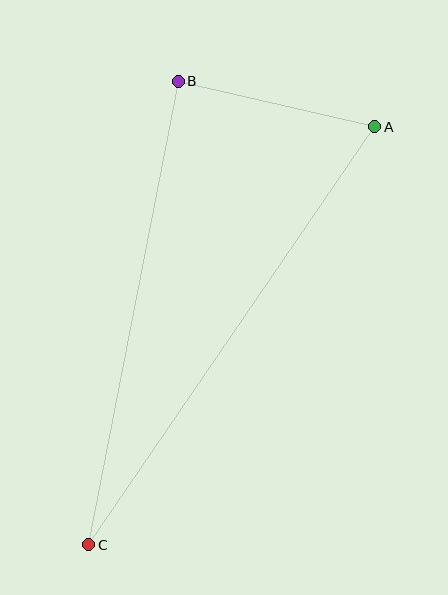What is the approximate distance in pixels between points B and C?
The distance between B and C is approximately 472 pixels.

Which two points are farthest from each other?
Points A and C are farthest from each other.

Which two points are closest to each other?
Points A and B are closest to each other.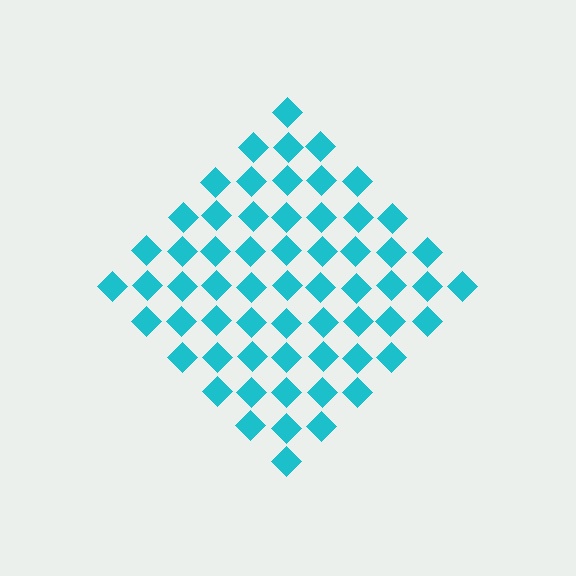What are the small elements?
The small elements are diamonds.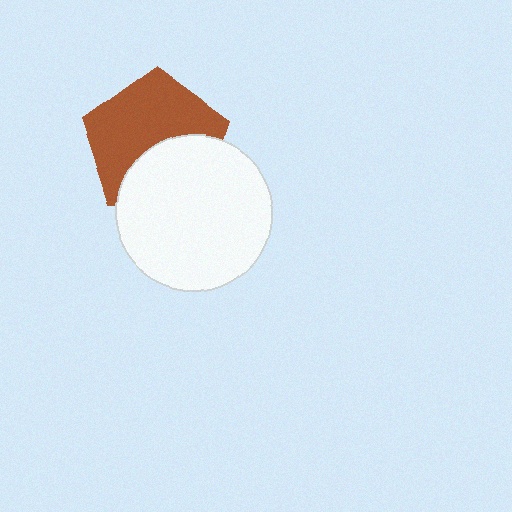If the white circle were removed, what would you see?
You would see the complete brown pentagon.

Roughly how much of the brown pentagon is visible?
About half of it is visible (roughly 61%).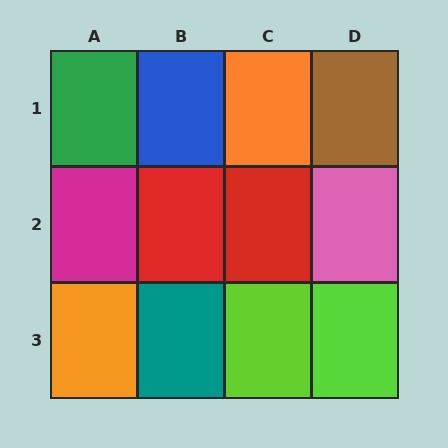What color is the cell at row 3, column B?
Teal.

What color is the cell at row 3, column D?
Lime.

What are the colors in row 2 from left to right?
Magenta, red, red, pink.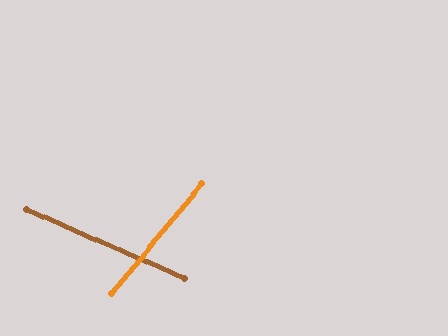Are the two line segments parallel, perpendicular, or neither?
Neither parallel nor perpendicular — they differ by about 74°.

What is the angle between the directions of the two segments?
Approximately 74 degrees.